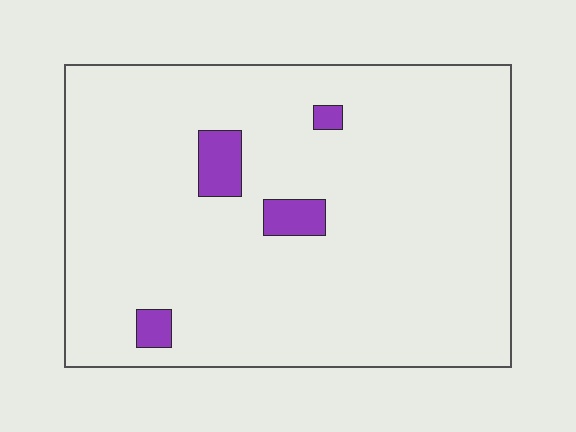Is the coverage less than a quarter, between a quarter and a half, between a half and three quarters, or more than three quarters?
Less than a quarter.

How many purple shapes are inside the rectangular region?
4.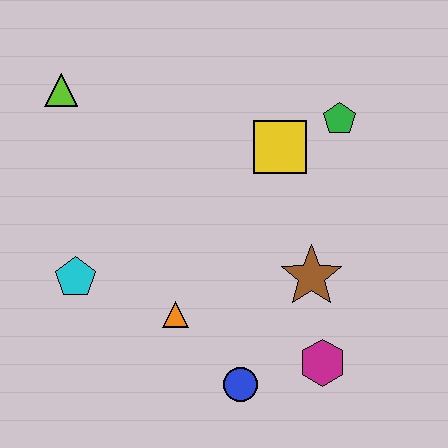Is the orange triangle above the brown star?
No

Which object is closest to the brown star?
The magenta hexagon is closest to the brown star.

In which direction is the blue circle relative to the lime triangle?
The blue circle is below the lime triangle.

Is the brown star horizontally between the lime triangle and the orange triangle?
No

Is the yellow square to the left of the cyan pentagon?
No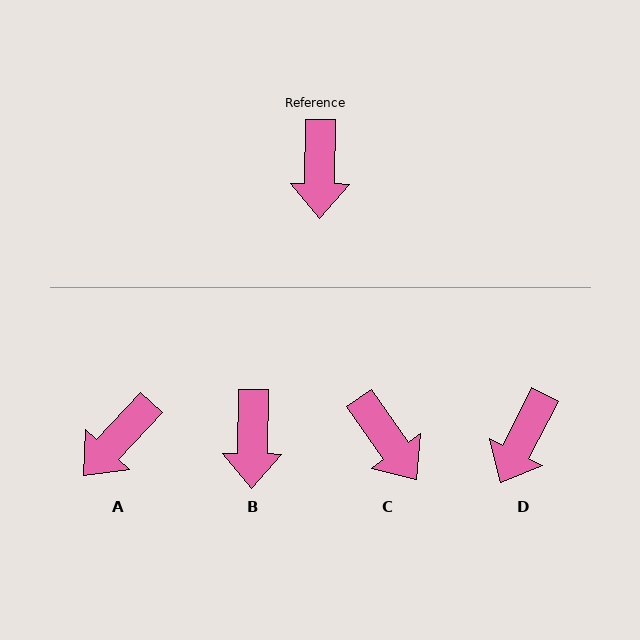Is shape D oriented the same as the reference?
No, it is off by about 26 degrees.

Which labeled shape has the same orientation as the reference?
B.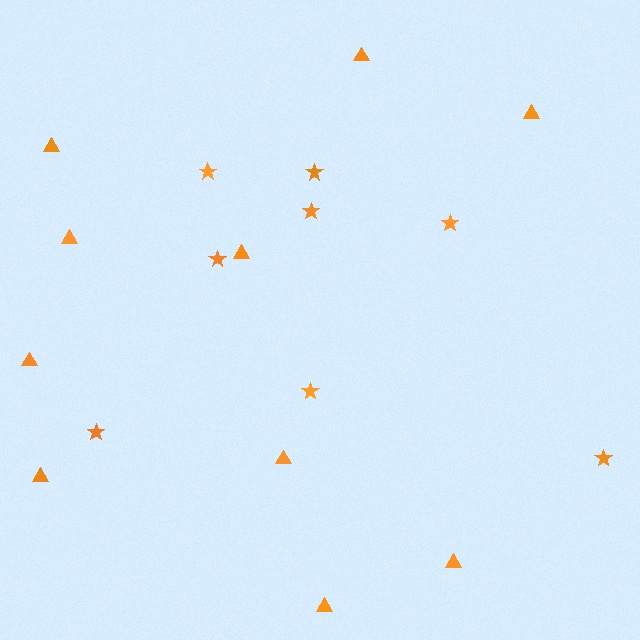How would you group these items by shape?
There are 2 groups: one group of stars (8) and one group of triangles (10).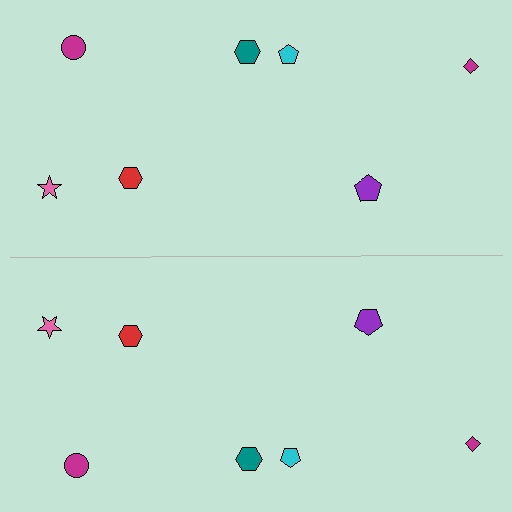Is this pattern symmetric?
Yes, this pattern has bilateral (reflection) symmetry.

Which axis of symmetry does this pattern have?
The pattern has a horizontal axis of symmetry running through the center of the image.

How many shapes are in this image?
There are 14 shapes in this image.